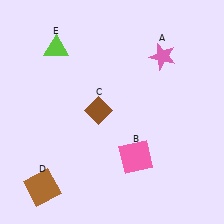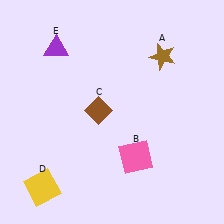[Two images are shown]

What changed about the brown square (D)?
In Image 1, D is brown. In Image 2, it changed to yellow.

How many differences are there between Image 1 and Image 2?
There are 3 differences between the two images.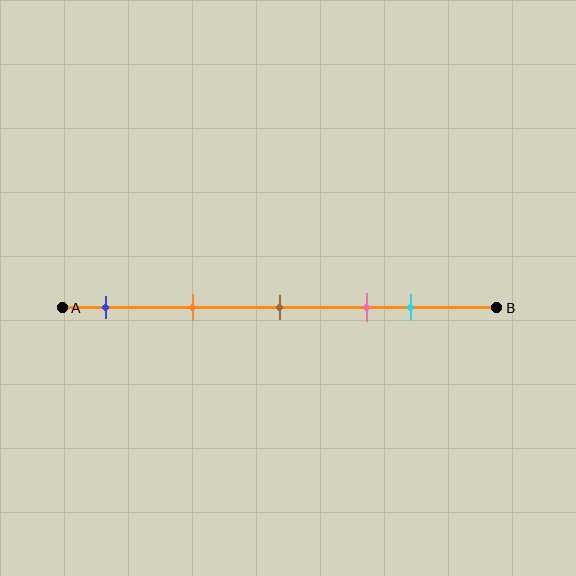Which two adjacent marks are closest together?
The pink and cyan marks are the closest adjacent pair.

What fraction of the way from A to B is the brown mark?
The brown mark is approximately 50% (0.5) of the way from A to B.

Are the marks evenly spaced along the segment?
No, the marks are not evenly spaced.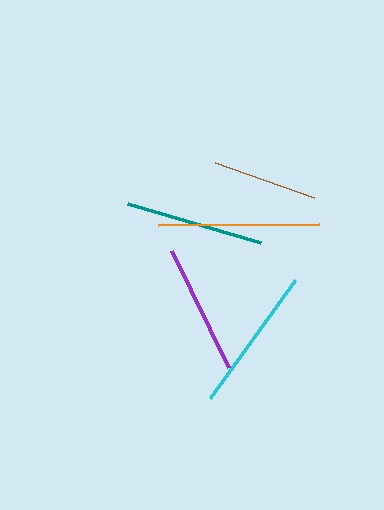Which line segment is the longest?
The orange line is the longest at approximately 161 pixels.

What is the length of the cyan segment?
The cyan segment is approximately 146 pixels long.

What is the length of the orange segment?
The orange segment is approximately 161 pixels long.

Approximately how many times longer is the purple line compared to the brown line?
The purple line is approximately 1.2 times the length of the brown line.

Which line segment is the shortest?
The brown line is the shortest at approximately 105 pixels.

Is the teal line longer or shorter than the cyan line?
The cyan line is longer than the teal line.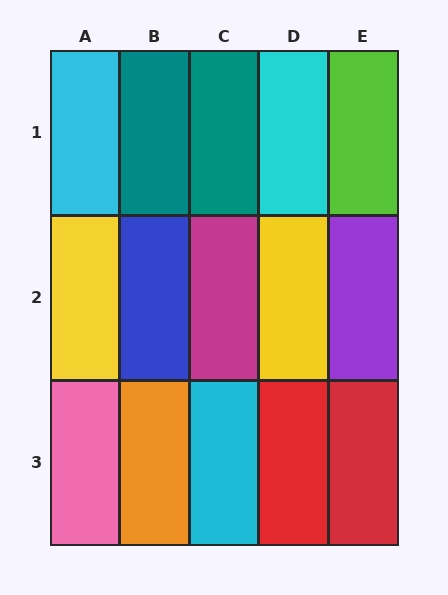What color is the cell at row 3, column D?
Red.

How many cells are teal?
2 cells are teal.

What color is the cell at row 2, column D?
Yellow.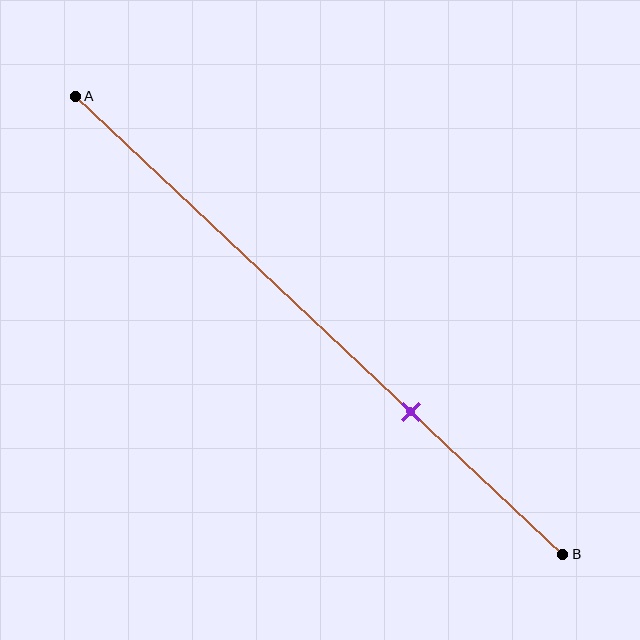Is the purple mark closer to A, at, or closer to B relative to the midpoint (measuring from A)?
The purple mark is closer to point B than the midpoint of segment AB.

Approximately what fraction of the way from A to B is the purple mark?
The purple mark is approximately 70% of the way from A to B.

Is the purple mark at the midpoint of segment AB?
No, the mark is at about 70% from A, not at the 50% midpoint.